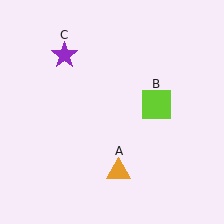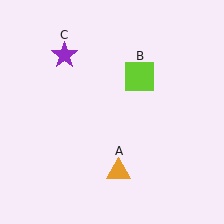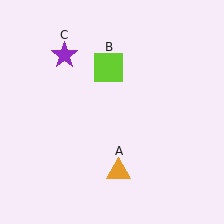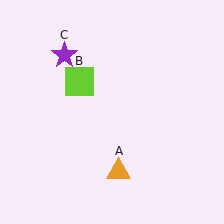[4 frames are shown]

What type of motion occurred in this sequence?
The lime square (object B) rotated counterclockwise around the center of the scene.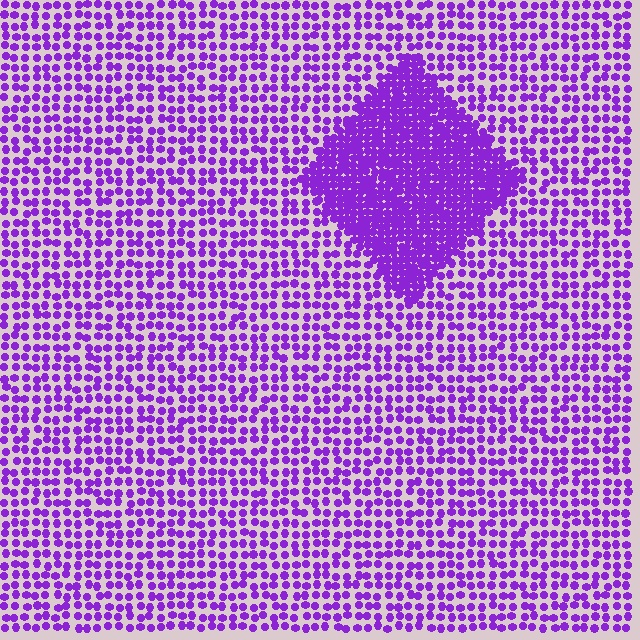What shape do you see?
I see a diamond.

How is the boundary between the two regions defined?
The boundary is defined by a change in element density (approximately 2.4x ratio). All elements are the same color, size, and shape.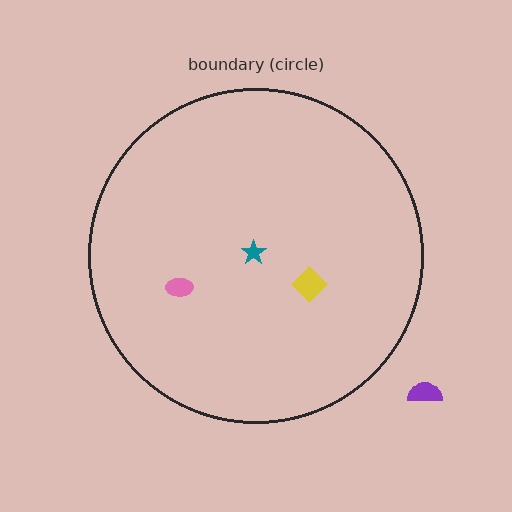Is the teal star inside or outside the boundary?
Inside.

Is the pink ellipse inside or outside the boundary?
Inside.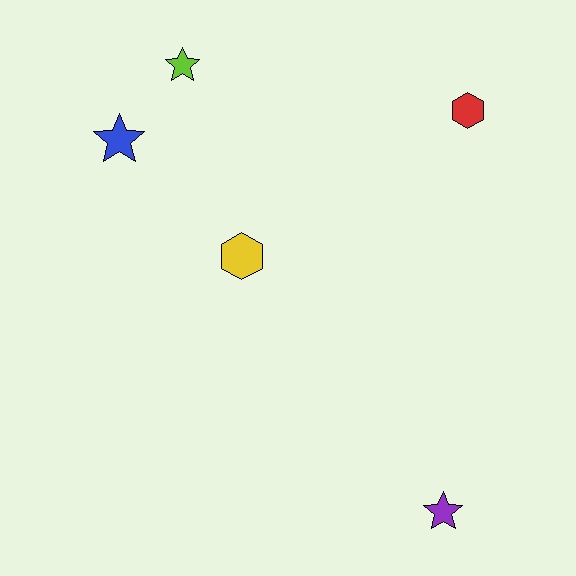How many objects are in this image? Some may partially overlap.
There are 5 objects.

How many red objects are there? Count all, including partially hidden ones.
There is 1 red object.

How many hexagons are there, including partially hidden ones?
There are 2 hexagons.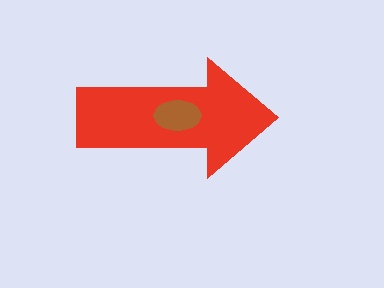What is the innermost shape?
The brown ellipse.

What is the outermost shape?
The red arrow.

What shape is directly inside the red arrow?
The brown ellipse.